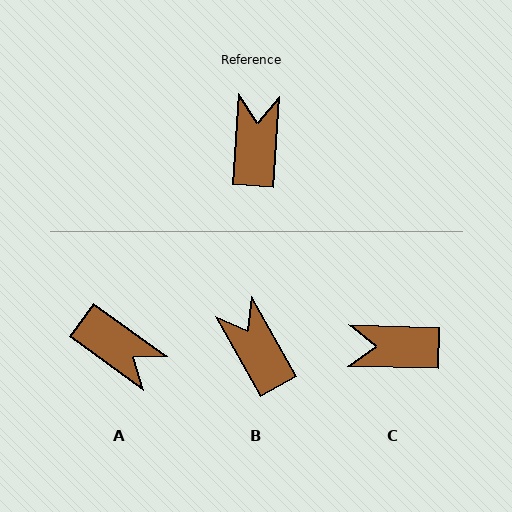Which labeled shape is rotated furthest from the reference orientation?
A, about 122 degrees away.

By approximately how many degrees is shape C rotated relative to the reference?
Approximately 93 degrees counter-clockwise.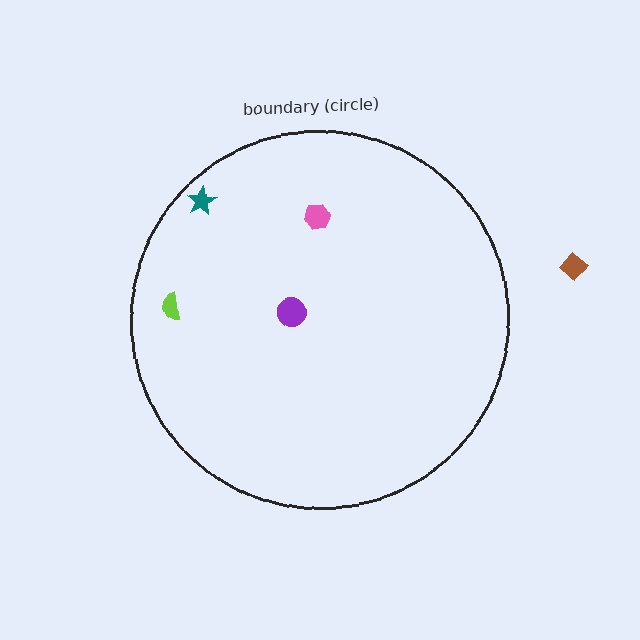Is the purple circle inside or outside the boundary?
Inside.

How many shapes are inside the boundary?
4 inside, 1 outside.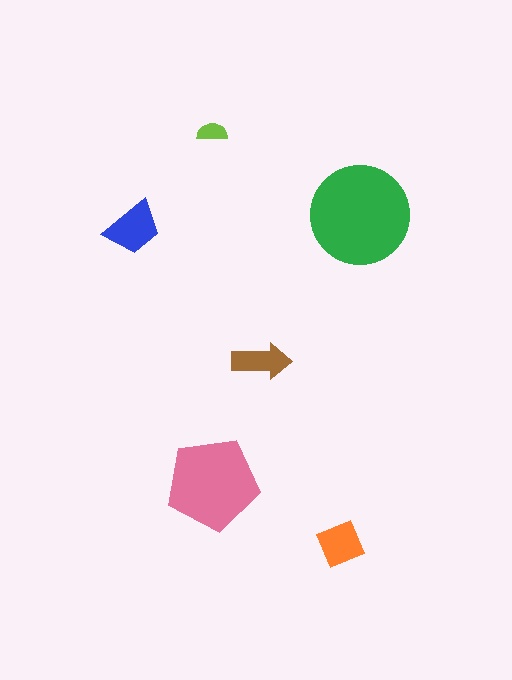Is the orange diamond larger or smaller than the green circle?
Smaller.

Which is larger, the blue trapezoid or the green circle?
The green circle.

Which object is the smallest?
The lime semicircle.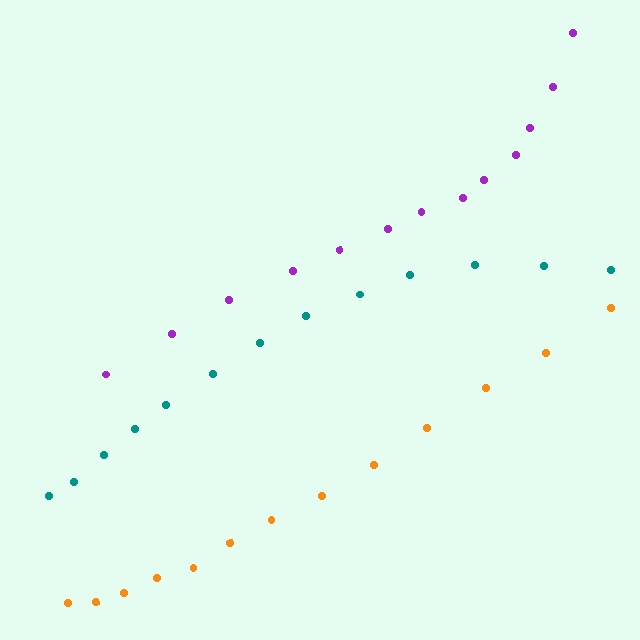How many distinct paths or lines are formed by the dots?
There are 3 distinct paths.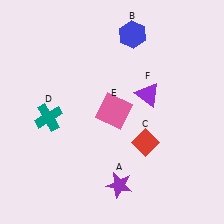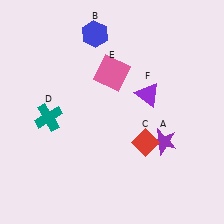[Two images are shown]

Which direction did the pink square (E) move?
The pink square (E) moved up.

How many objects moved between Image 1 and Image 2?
3 objects moved between the two images.